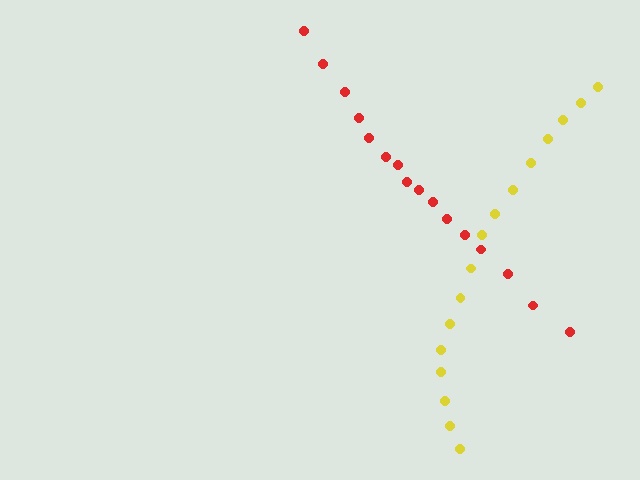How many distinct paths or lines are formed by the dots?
There are 2 distinct paths.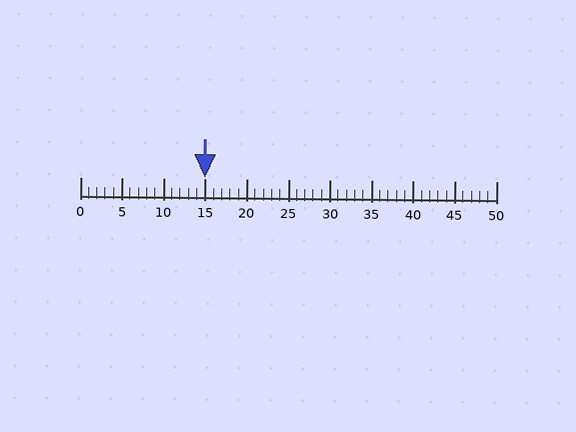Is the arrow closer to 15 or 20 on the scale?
The arrow is closer to 15.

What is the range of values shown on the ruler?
The ruler shows values from 0 to 50.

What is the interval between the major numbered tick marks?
The major tick marks are spaced 5 units apart.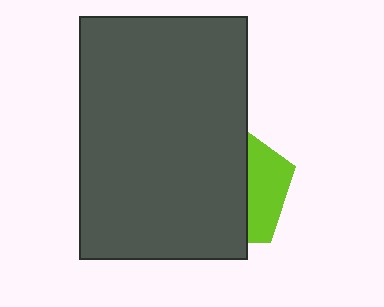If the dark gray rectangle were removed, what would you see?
You would see the complete lime pentagon.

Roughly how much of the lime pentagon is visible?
A small part of it is visible (roughly 32%).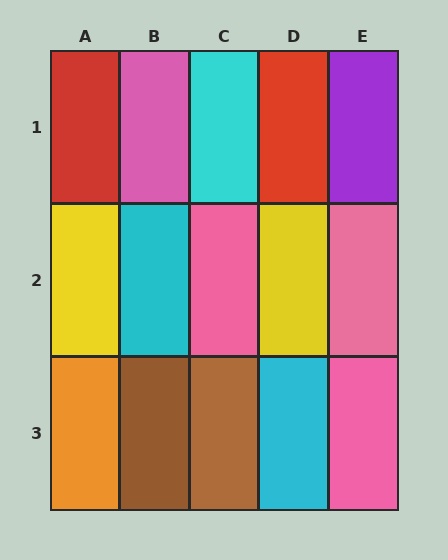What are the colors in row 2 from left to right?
Yellow, cyan, pink, yellow, pink.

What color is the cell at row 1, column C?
Cyan.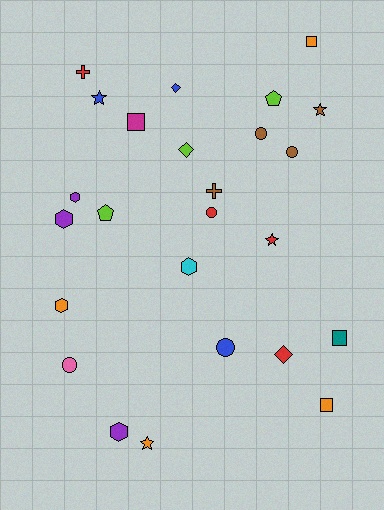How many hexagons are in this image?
There are 5 hexagons.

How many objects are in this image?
There are 25 objects.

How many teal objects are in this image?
There is 1 teal object.